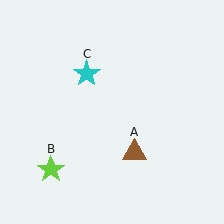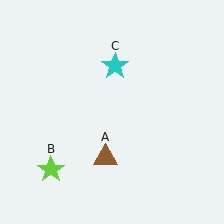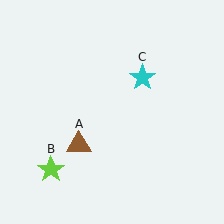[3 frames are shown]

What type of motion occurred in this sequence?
The brown triangle (object A), cyan star (object C) rotated clockwise around the center of the scene.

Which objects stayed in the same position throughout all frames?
Lime star (object B) remained stationary.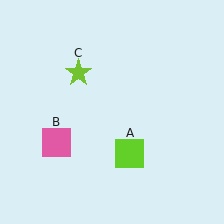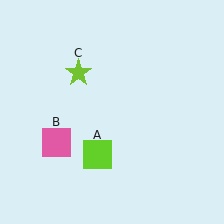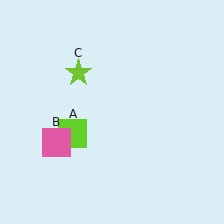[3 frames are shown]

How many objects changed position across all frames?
1 object changed position: lime square (object A).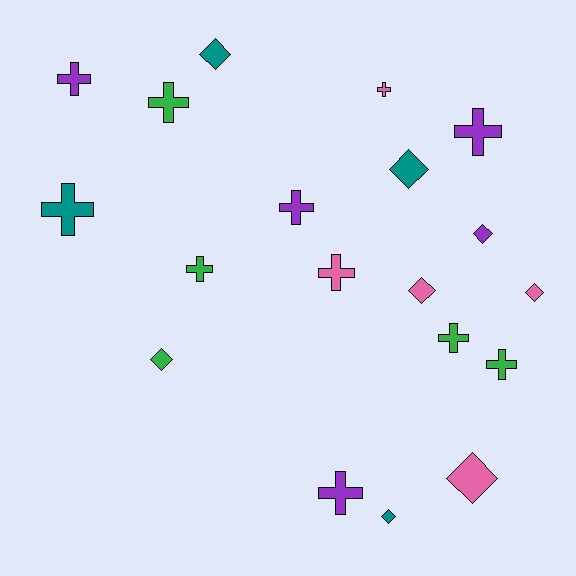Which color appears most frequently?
Pink, with 5 objects.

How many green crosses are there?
There are 4 green crosses.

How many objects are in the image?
There are 19 objects.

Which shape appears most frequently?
Cross, with 11 objects.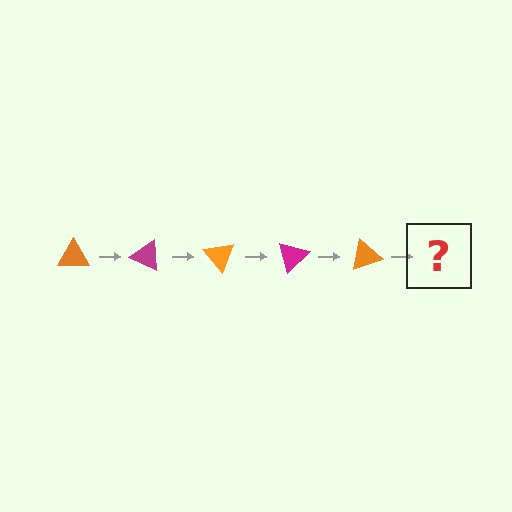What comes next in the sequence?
The next element should be a magenta triangle, rotated 125 degrees from the start.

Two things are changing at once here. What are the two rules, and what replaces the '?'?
The two rules are that it rotates 25 degrees each step and the color cycles through orange and magenta. The '?' should be a magenta triangle, rotated 125 degrees from the start.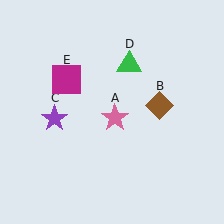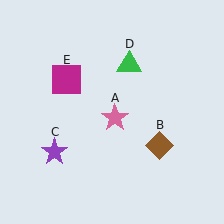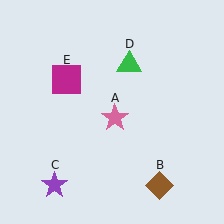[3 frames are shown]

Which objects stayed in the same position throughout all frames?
Pink star (object A) and green triangle (object D) and magenta square (object E) remained stationary.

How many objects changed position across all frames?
2 objects changed position: brown diamond (object B), purple star (object C).